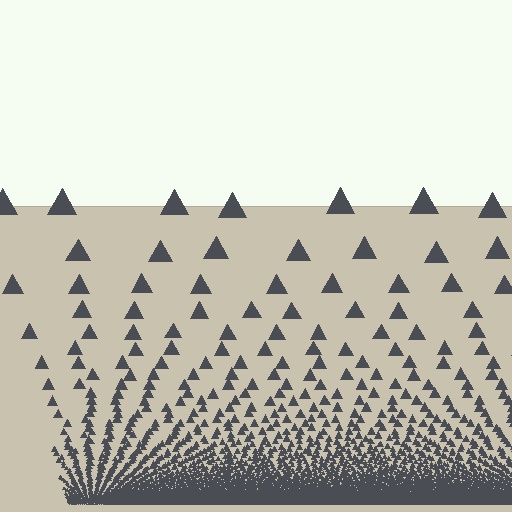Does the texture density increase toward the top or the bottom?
Density increases toward the bottom.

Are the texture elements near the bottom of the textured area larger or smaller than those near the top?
Smaller. The gradient is inverted — elements near the bottom are smaller and denser.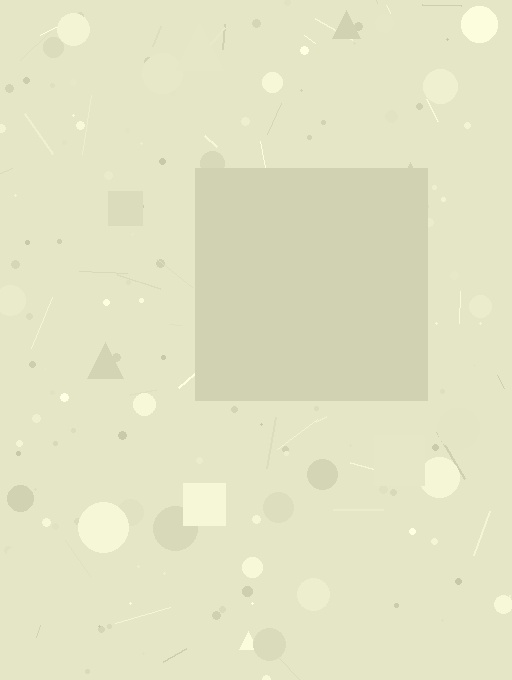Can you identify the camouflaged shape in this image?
The camouflaged shape is a square.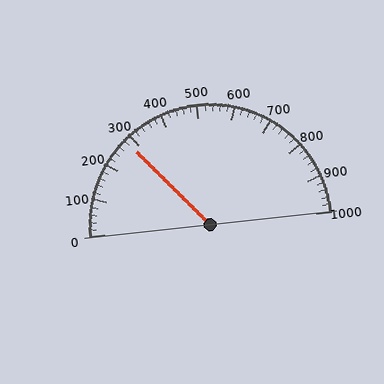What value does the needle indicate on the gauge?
The needle indicates approximately 280.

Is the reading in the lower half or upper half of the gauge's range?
The reading is in the lower half of the range (0 to 1000).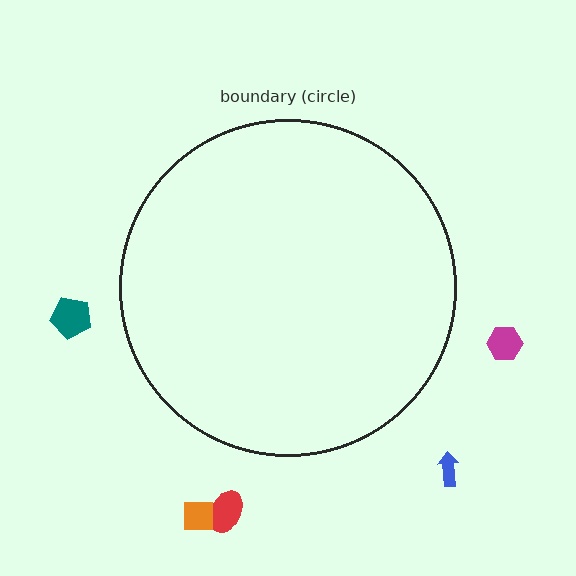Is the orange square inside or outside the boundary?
Outside.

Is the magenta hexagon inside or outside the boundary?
Outside.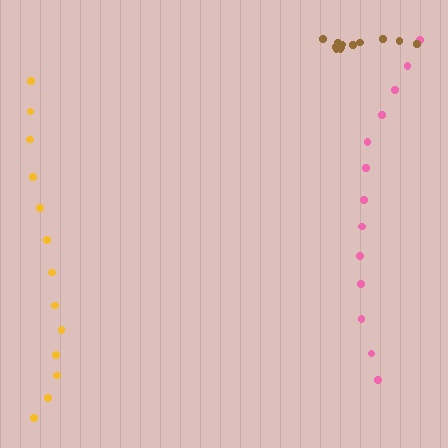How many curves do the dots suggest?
There are 3 distinct paths.